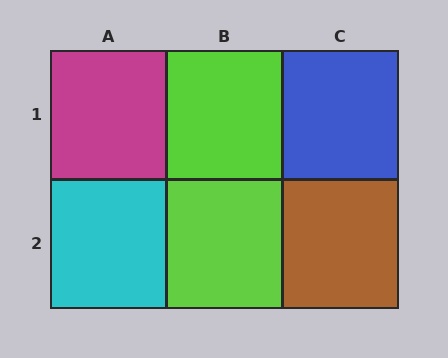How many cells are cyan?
1 cell is cyan.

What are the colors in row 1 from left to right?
Magenta, lime, blue.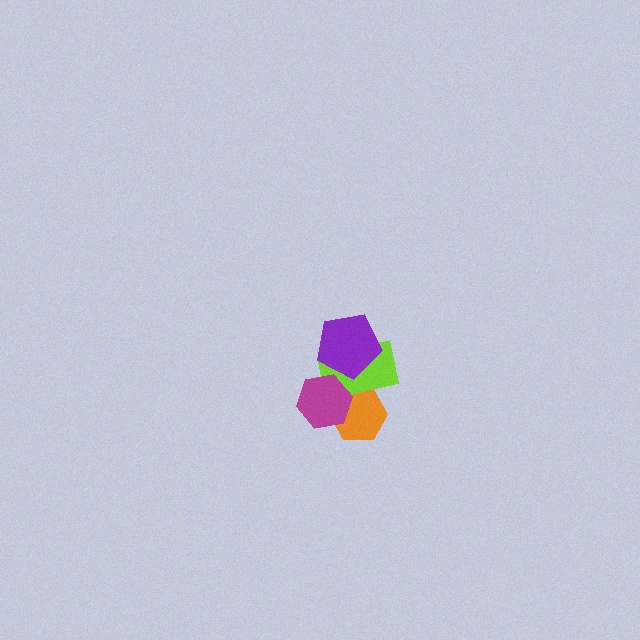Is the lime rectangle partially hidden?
Yes, it is partially covered by another shape.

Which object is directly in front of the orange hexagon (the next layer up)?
The lime rectangle is directly in front of the orange hexagon.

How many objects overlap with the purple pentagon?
1 object overlaps with the purple pentagon.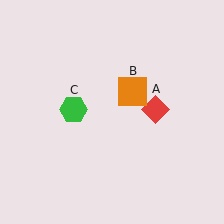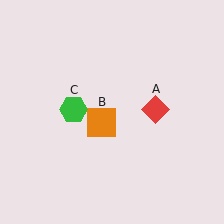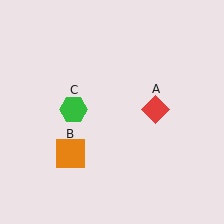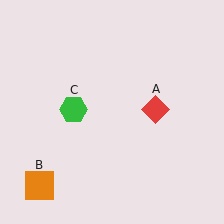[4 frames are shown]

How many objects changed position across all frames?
1 object changed position: orange square (object B).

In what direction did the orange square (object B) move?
The orange square (object B) moved down and to the left.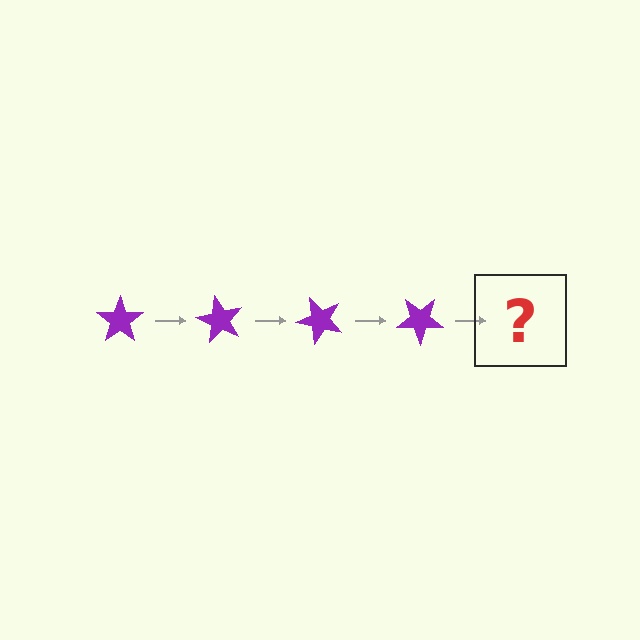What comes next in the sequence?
The next element should be a purple star rotated 240 degrees.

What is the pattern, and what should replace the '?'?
The pattern is that the star rotates 60 degrees each step. The '?' should be a purple star rotated 240 degrees.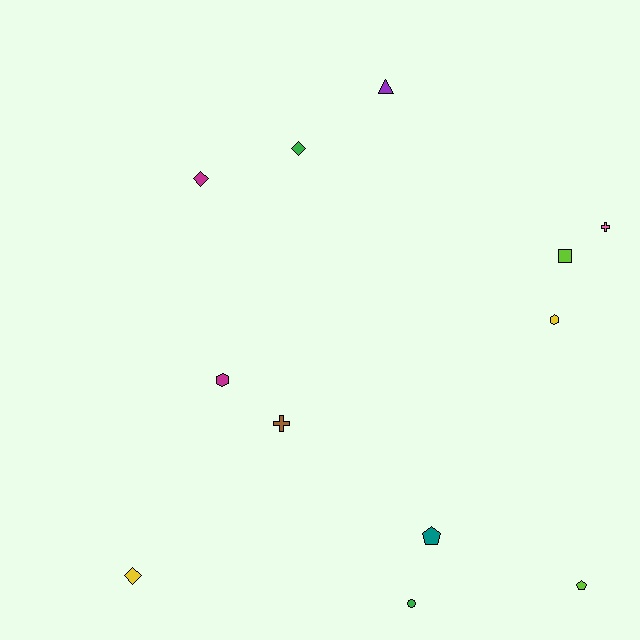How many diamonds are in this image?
There are 3 diamonds.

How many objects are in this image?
There are 12 objects.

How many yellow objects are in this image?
There are 2 yellow objects.